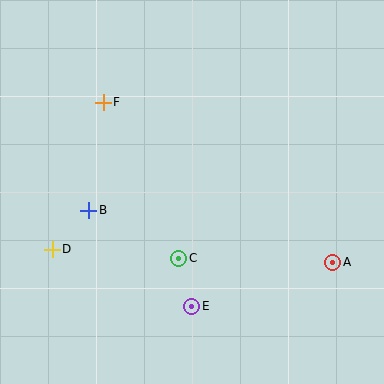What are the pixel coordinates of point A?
Point A is at (333, 262).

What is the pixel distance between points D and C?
The distance between D and C is 127 pixels.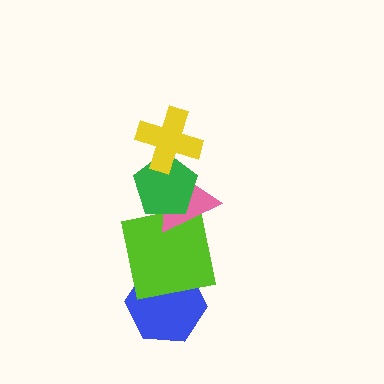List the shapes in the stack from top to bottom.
From top to bottom: the yellow cross, the green pentagon, the pink triangle, the lime square, the blue hexagon.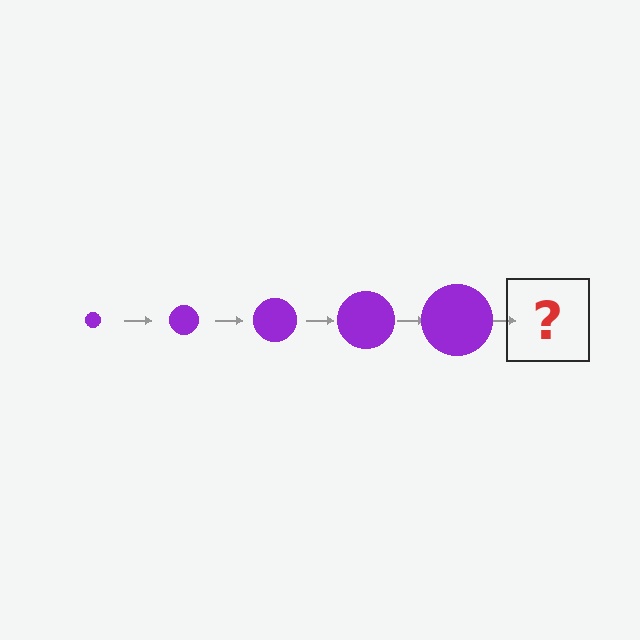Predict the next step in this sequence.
The next step is a purple circle, larger than the previous one.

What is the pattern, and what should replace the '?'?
The pattern is that the circle gets progressively larger each step. The '?' should be a purple circle, larger than the previous one.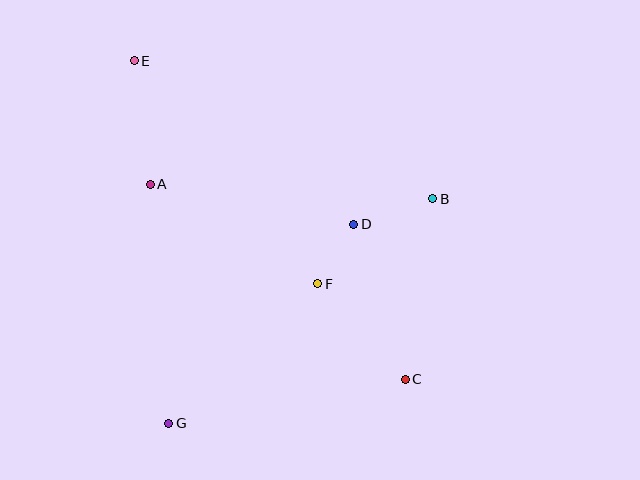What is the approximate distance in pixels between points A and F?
The distance between A and F is approximately 195 pixels.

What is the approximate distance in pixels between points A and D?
The distance between A and D is approximately 207 pixels.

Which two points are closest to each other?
Points D and F are closest to each other.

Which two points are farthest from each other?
Points C and E are farthest from each other.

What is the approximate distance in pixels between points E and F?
The distance between E and F is approximately 289 pixels.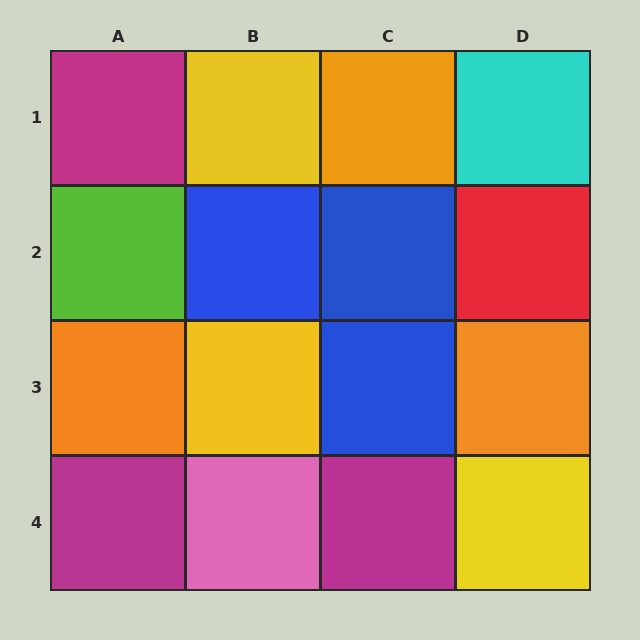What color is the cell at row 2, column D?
Red.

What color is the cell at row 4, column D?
Yellow.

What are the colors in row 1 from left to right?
Magenta, yellow, orange, cyan.